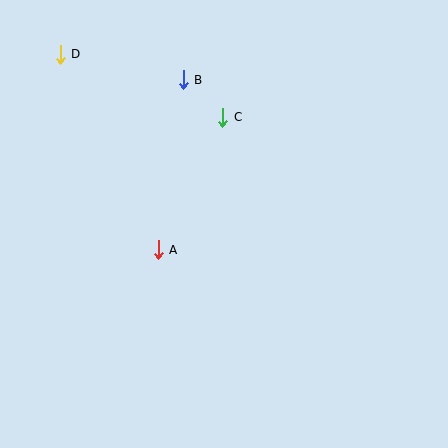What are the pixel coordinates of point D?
Point D is at (60, 54).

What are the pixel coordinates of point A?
Point A is at (158, 250).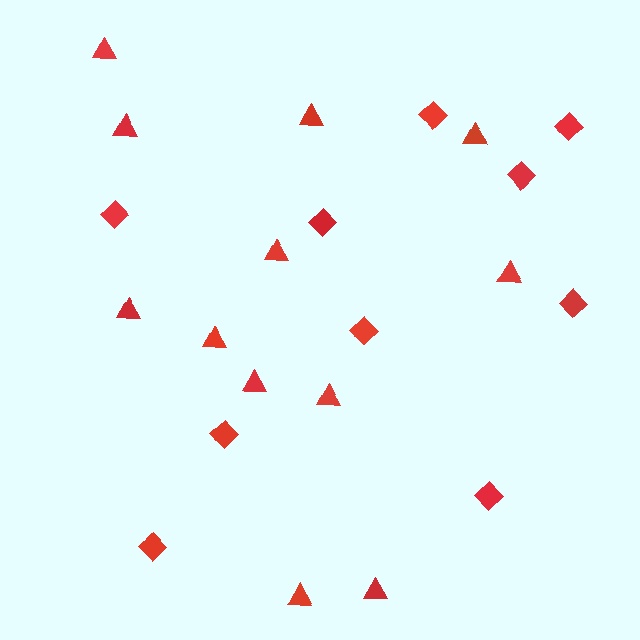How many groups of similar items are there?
There are 2 groups: one group of triangles (12) and one group of diamonds (10).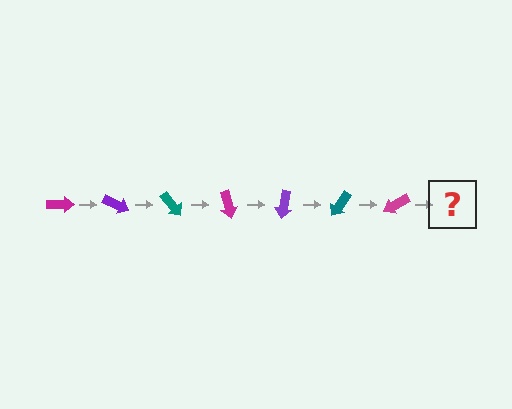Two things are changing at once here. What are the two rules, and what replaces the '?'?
The two rules are that it rotates 25 degrees each step and the color cycles through magenta, purple, and teal. The '?' should be a purple arrow, rotated 175 degrees from the start.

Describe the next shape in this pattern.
It should be a purple arrow, rotated 175 degrees from the start.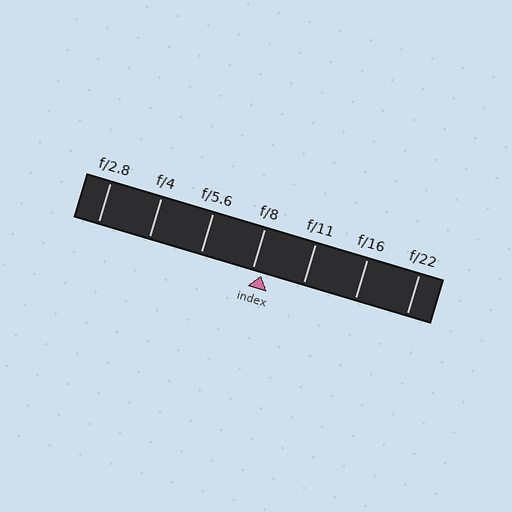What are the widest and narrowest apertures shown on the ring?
The widest aperture shown is f/2.8 and the narrowest is f/22.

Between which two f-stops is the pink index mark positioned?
The index mark is between f/8 and f/11.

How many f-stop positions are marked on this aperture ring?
There are 7 f-stop positions marked.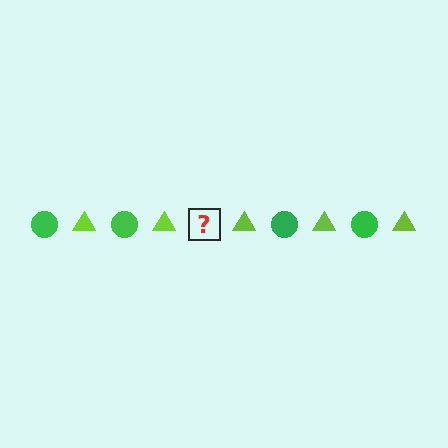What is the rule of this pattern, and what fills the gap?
The rule is that the pattern alternates between green circle and lime triangle. The gap should be filled with a green circle.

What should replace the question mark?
The question mark should be replaced with a green circle.